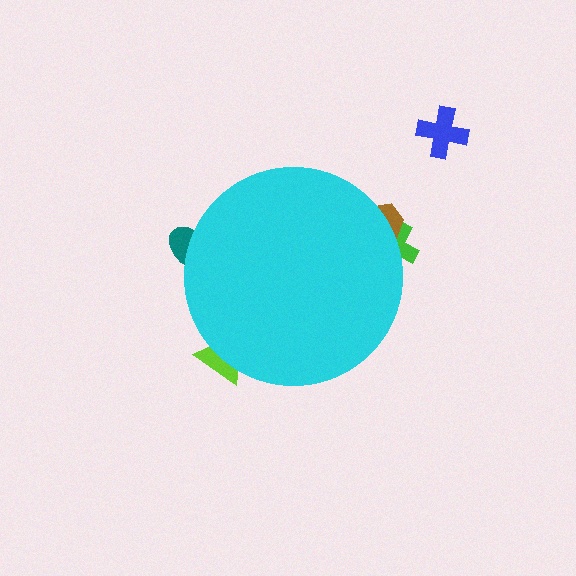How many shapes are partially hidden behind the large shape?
4 shapes are partially hidden.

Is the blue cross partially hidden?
No, the blue cross is fully visible.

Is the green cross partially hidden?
Yes, the green cross is partially hidden behind the cyan circle.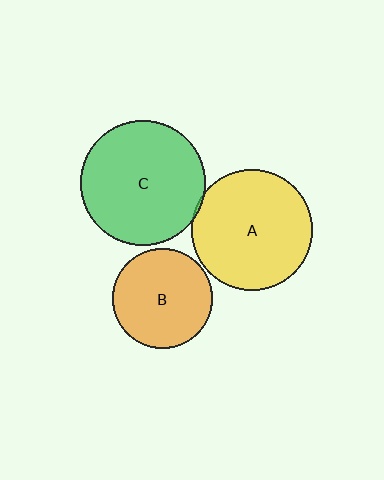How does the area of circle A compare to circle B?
Approximately 1.4 times.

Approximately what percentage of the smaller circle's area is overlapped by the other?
Approximately 5%.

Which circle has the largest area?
Circle C (green).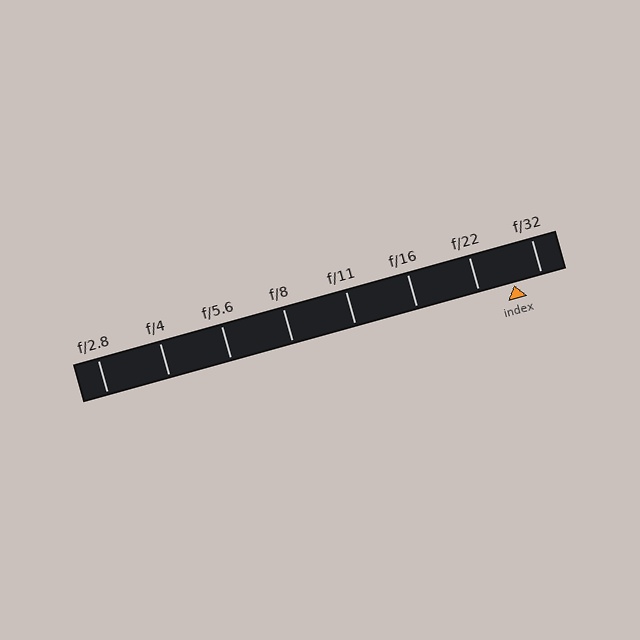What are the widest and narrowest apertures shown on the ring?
The widest aperture shown is f/2.8 and the narrowest is f/32.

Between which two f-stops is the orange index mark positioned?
The index mark is between f/22 and f/32.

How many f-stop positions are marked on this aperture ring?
There are 8 f-stop positions marked.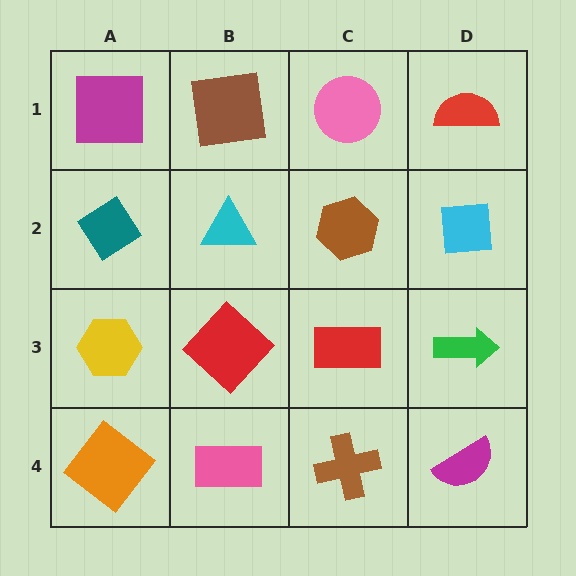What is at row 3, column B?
A red diamond.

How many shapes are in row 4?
4 shapes.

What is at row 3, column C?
A red rectangle.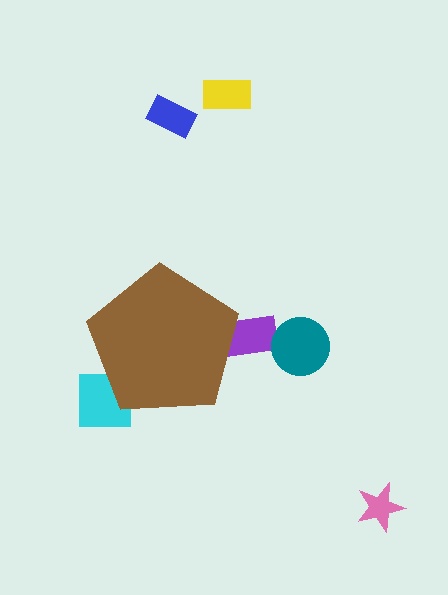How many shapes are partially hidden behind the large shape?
2 shapes are partially hidden.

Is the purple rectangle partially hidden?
Yes, the purple rectangle is partially hidden behind the brown pentagon.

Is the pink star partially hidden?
No, the pink star is fully visible.